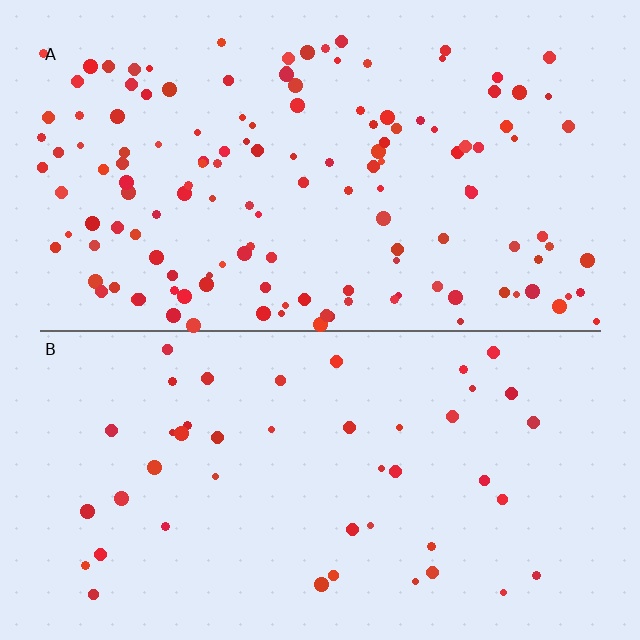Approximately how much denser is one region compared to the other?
Approximately 3.1× — region A over region B.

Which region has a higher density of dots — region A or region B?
A (the top).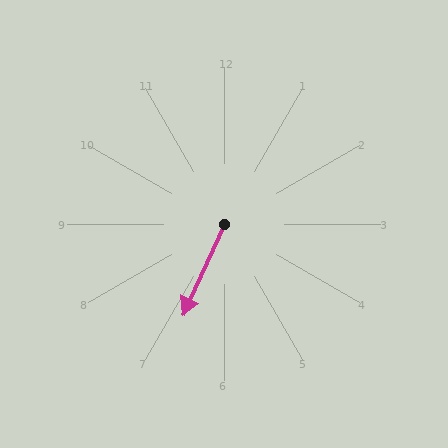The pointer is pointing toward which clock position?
Roughly 7 o'clock.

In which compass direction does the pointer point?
Southwest.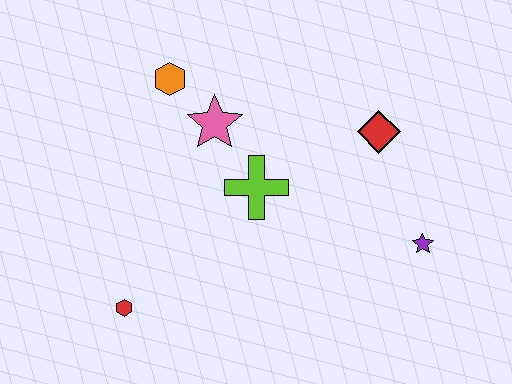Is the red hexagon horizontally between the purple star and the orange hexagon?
No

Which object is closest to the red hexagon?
The lime cross is closest to the red hexagon.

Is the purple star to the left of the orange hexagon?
No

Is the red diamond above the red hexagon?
Yes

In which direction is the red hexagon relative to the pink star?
The red hexagon is below the pink star.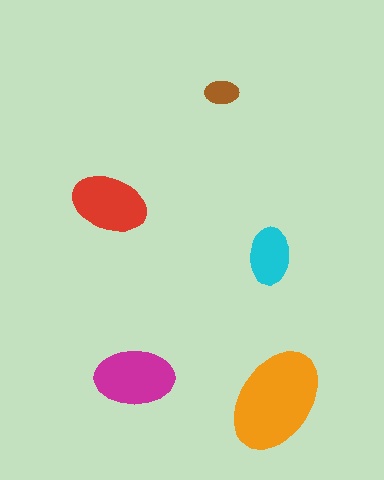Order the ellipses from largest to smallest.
the orange one, the magenta one, the red one, the cyan one, the brown one.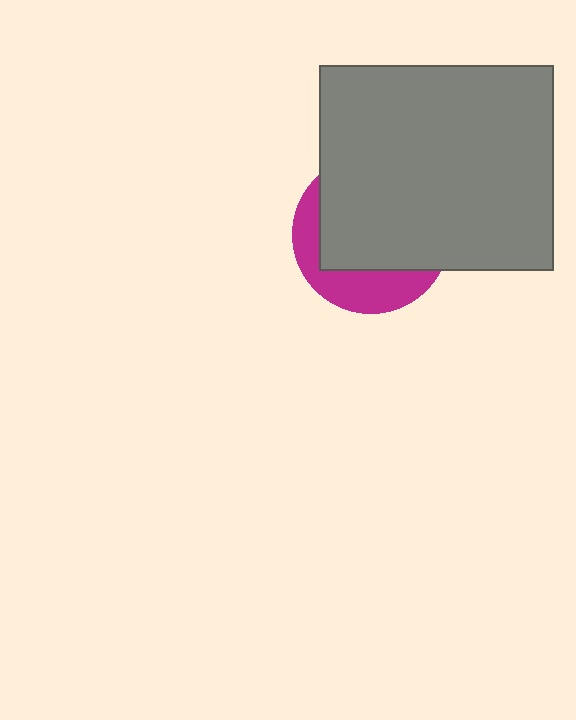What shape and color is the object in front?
The object in front is a gray rectangle.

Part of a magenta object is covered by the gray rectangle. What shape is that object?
It is a circle.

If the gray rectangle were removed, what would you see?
You would see the complete magenta circle.